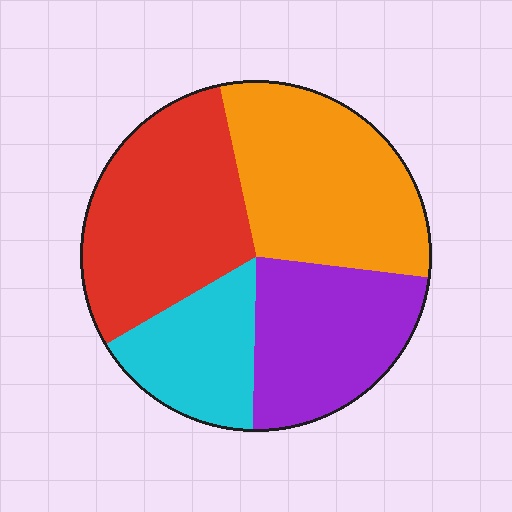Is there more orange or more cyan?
Orange.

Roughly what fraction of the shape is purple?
Purple covers about 25% of the shape.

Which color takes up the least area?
Cyan, at roughly 15%.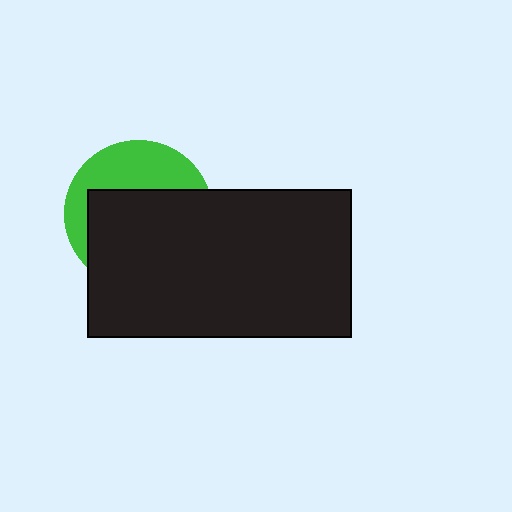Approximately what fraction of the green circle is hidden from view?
Roughly 62% of the green circle is hidden behind the black rectangle.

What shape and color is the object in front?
The object in front is a black rectangle.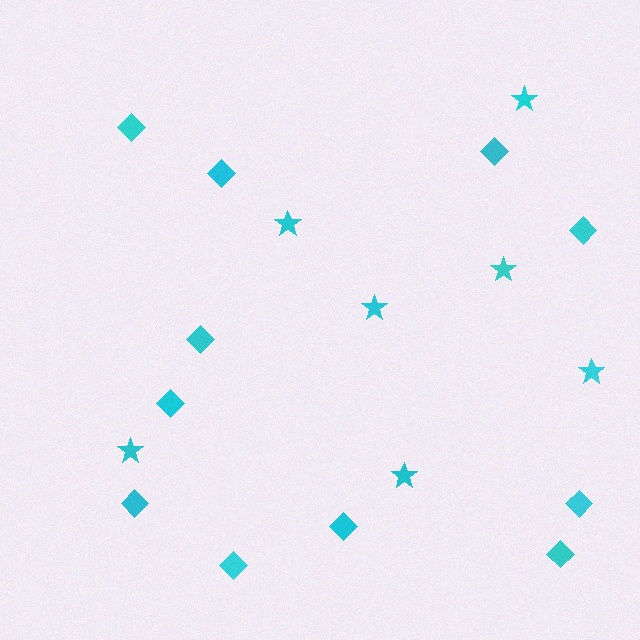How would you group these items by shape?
There are 2 groups: one group of diamonds (11) and one group of stars (7).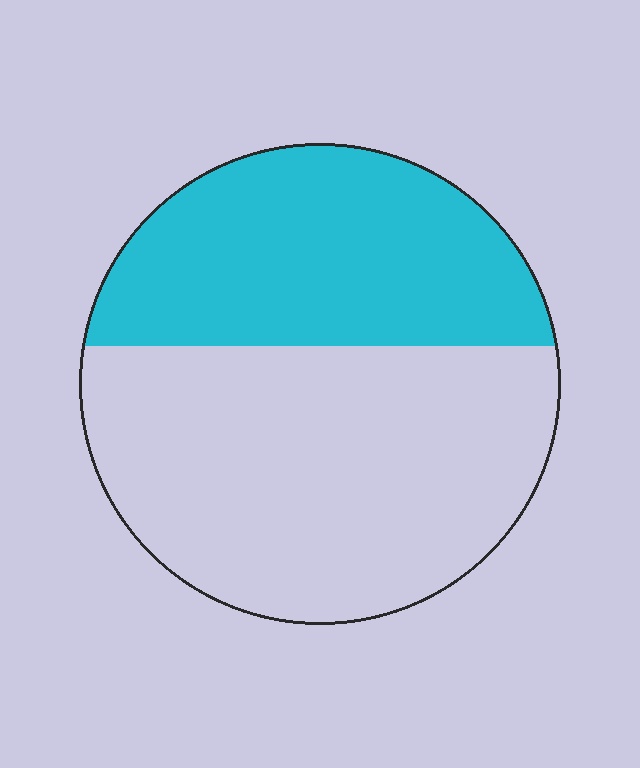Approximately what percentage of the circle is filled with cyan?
Approximately 40%.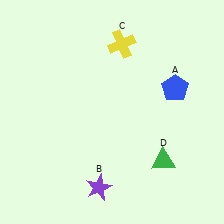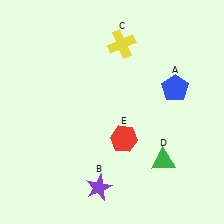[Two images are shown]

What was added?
A red hexagon (E) was added in Image 2.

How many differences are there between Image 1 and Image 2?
There is 1 difference between the two images.